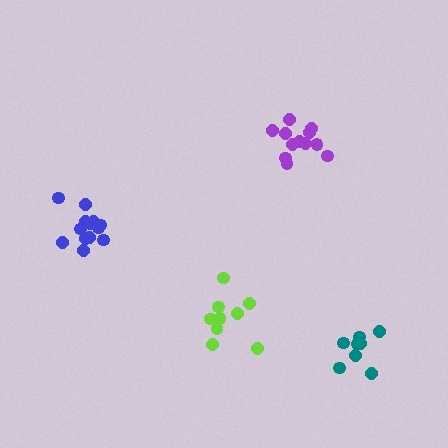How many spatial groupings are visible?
There are 4 spatial groupings.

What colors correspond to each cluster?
The clusters are colored: purple, lime, blue, teal.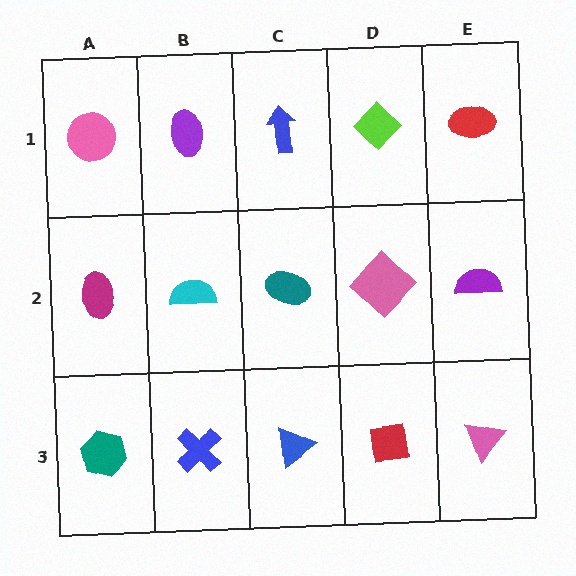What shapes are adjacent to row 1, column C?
A teal ellipse (row 2, column C), a purple ellipse (row 1, column B), a lime diamond (row 1, column D).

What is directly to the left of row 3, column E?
A red square.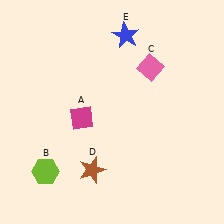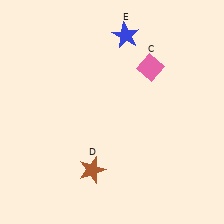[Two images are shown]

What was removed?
The magenta diamond (A), the lime hexagon (B) were removed in Image 2.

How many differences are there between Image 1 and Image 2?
There are 2 differences between the two images.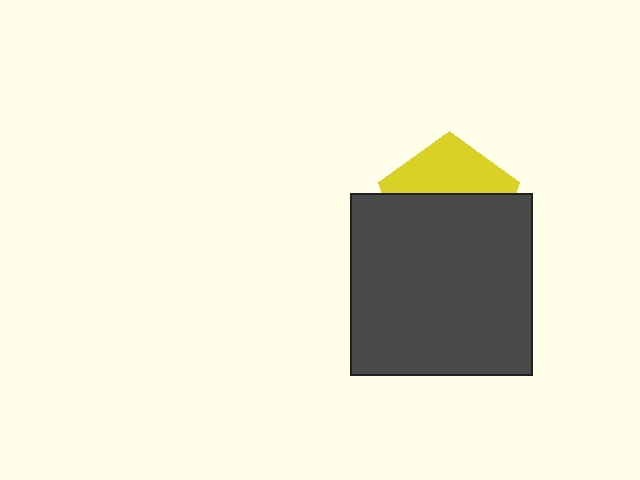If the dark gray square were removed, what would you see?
You would see the complete yellow pentagon.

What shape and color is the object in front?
The object in front is a dark gray square.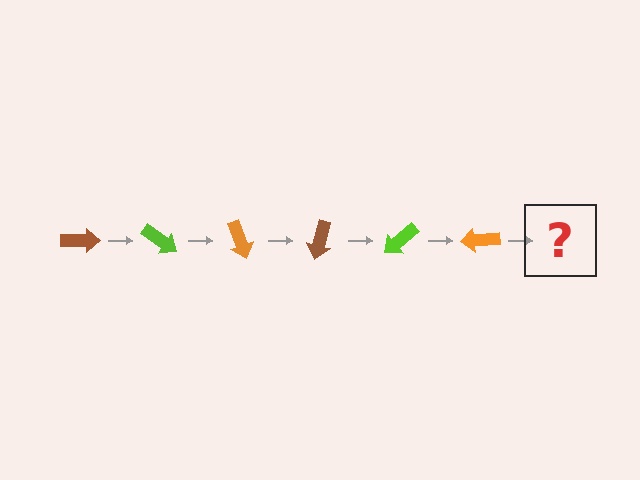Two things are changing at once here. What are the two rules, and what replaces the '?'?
The two rules are that it rotates 35 degrees each step and the color cycles through brown, lime, and orange. The '?' should be a brown arrow, rotated 210 degrees from the start.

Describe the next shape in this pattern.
It should be a brown arrow, rotated 210 degrees from the start.